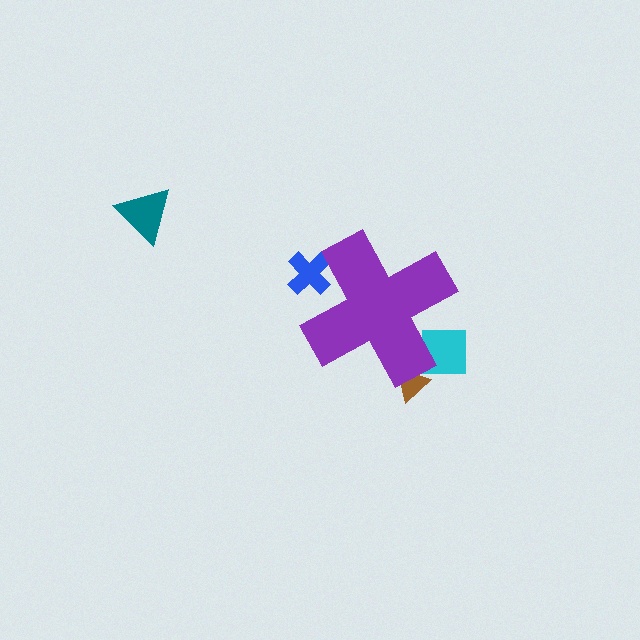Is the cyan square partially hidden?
Yes, the cyan square is partially hidden behind the purple cross.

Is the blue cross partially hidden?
Yes, the blue cross is partially hidden behind the purple cross.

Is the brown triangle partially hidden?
Yes, the brown triangle is partially hidden behind the purple cross.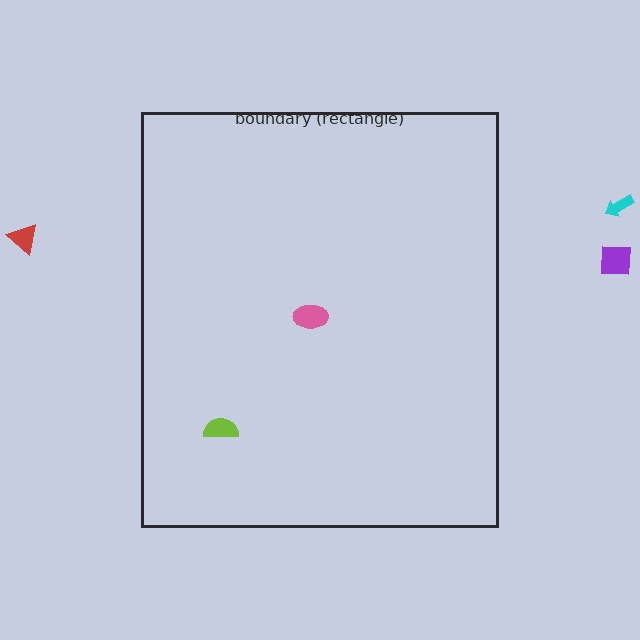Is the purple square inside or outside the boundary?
Outside.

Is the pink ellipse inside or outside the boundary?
Inside.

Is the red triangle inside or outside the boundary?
Outside.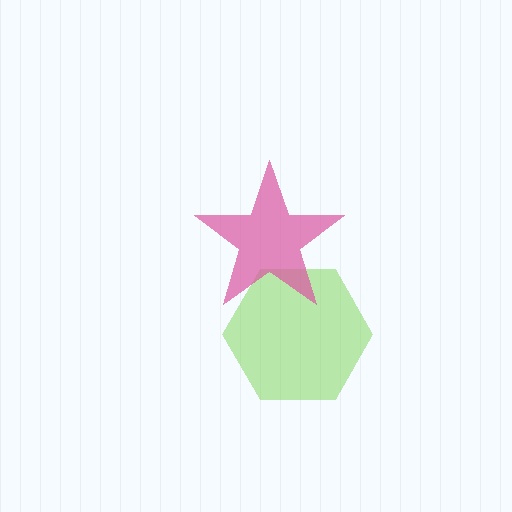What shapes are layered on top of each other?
The layered shapes are: a lime hexagon, a pink star.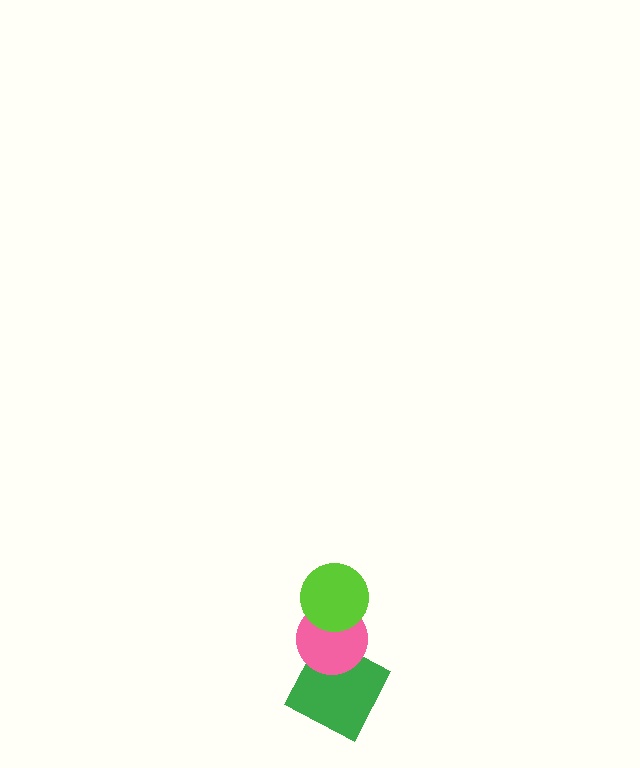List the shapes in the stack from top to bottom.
From top to bottom: the lime circle, the pink circle, the green square.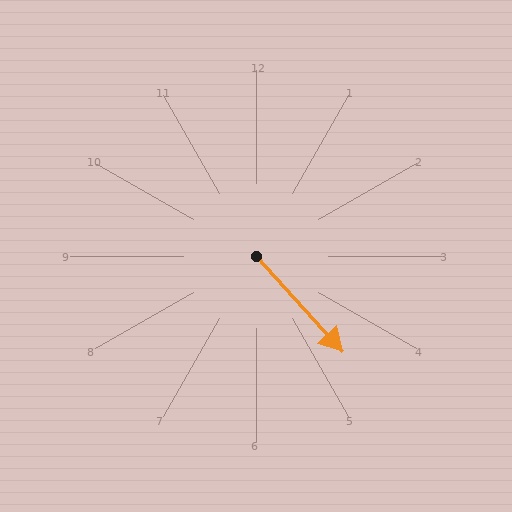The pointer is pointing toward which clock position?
Roughly 5 o'clock.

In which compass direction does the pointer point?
Southeast.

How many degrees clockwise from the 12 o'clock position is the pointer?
Approximately 138 degrees.